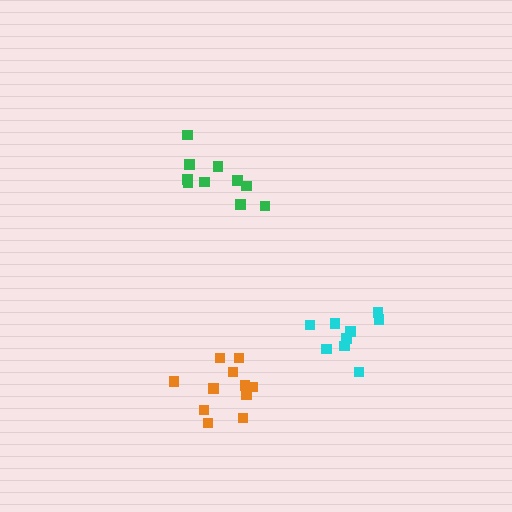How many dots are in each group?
Group 1: 11 dots, Group 2: 10 dots, Group 3: 10 dots (31 total).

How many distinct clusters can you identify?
There are 3 distinct clusters.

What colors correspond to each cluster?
The clusters are colored: orange, green, cyan.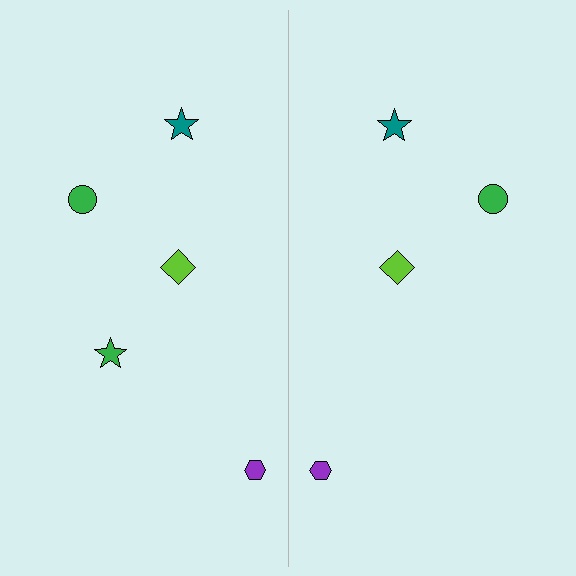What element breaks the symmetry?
A green star is missing from the right side.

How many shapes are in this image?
There are 9 shapes in this image.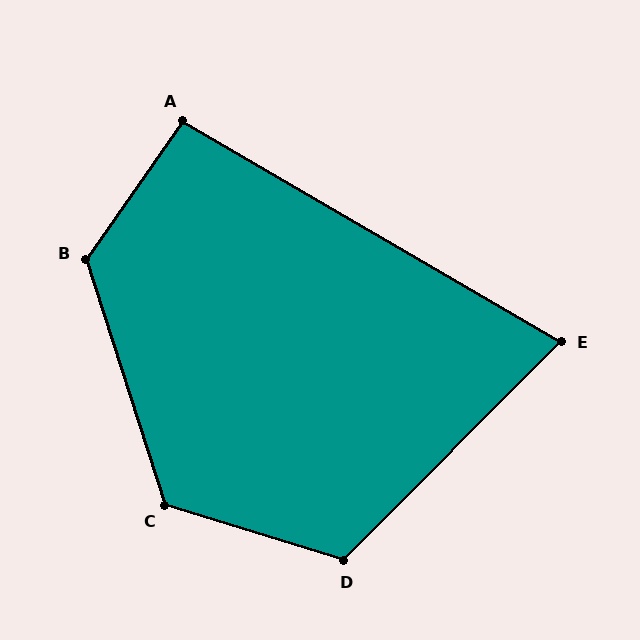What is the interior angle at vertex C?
Approximately 125 degrees (obtuse).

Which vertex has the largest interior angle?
B, at approximately 127 degrees.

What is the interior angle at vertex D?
Approximately 117 degrees (obtuse).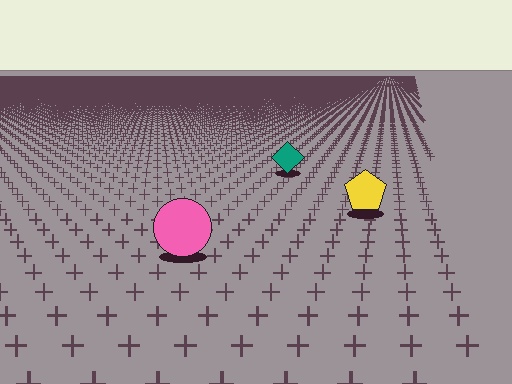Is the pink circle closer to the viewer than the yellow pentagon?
Yes. The pink circle is closer — you can tell from the texture gradient: the ground texture is coarser near it.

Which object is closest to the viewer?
The pink circle is closest. The texture marks near it are larger and more spread out.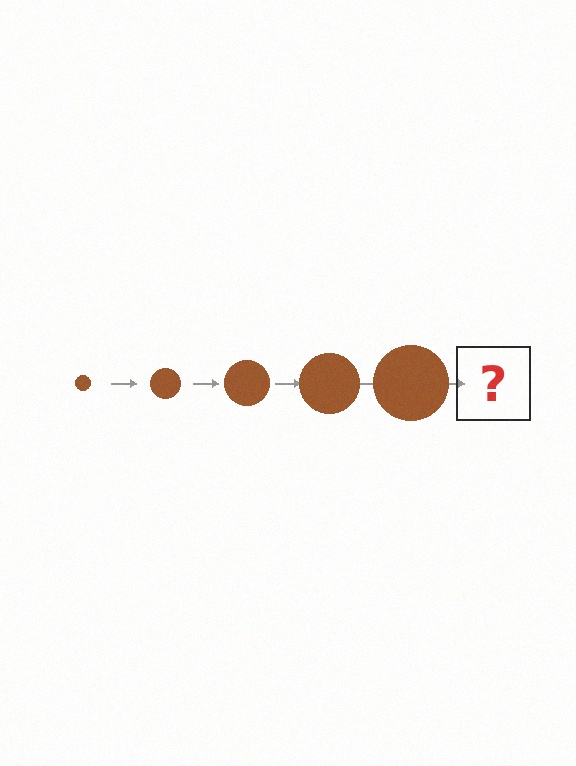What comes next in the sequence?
The next element should be a brown circle, larger than the previous one.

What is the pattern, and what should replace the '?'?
The pattern is that the circle gets progressively larger each step. The '?' should be a brown circle, larger than the previous one.